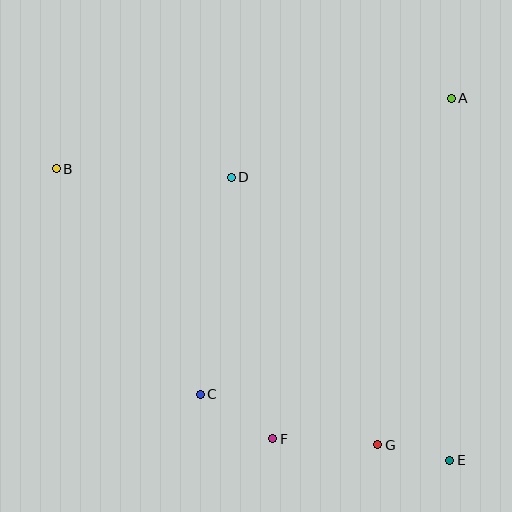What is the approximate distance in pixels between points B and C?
The distance between B and C is approximately 267 pixels.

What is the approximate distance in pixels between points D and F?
The distance between D and F is approximately 265 pixels.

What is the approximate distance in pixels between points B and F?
The distance between B and F is approximately 346 pixels.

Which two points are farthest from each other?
Points B and E are farthest from each other.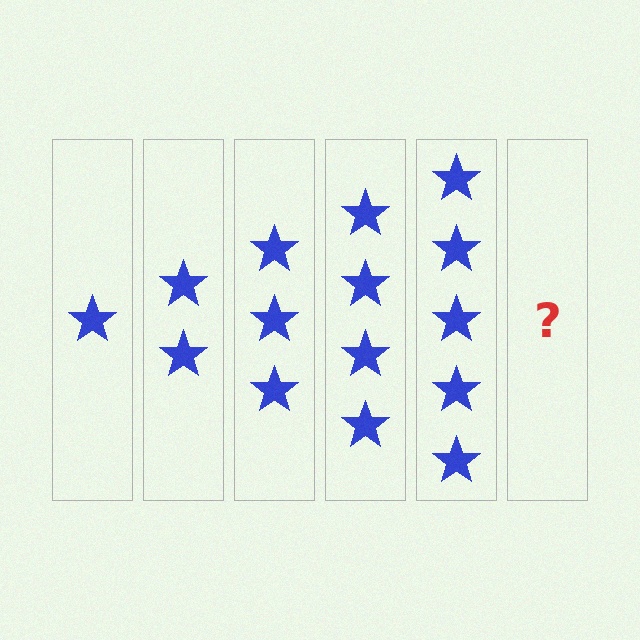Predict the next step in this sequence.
The next step is 6 stars.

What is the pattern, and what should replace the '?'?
The pattern is that each step adds one more star. The '?' should be 6 stars.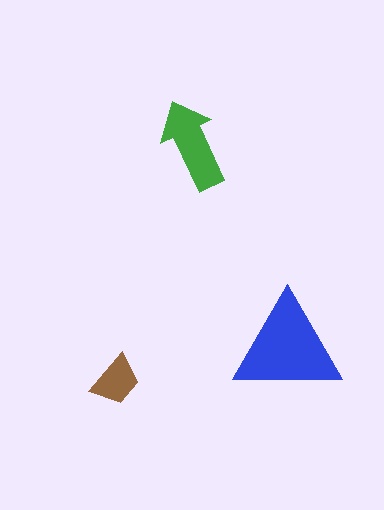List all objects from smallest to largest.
The brown trapezoid, the green arrow, the blue triangle.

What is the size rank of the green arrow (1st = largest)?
2nd.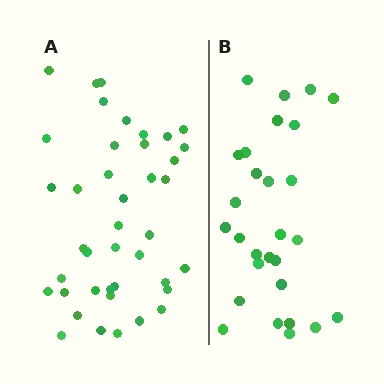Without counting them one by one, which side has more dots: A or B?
Region A (the left region) has more dots.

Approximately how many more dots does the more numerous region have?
Region A has approximately 15 more dots than region B.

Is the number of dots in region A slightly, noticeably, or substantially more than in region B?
Region A has substantially more. The ratio is roughly 1.5 to 1.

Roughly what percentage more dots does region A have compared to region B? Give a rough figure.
About 45% more.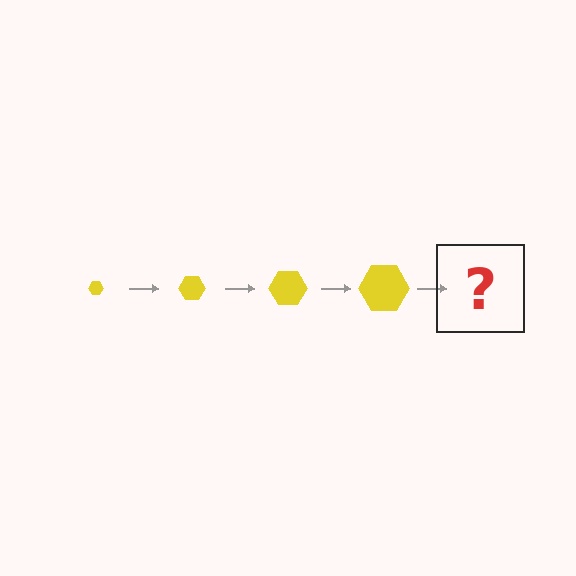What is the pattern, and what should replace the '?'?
The pattern is that the hexagon gets progressively larger each step. The '?' should be a yellow hexagon, larger than the previous one.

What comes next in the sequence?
The next element should be a yellow hexagon, larger than the previous one.